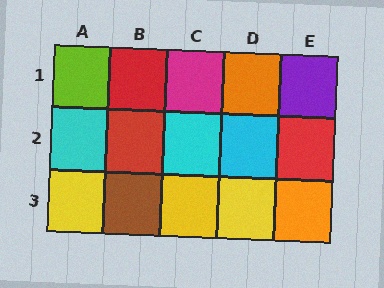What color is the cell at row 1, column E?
Purple.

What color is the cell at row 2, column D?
Cyan.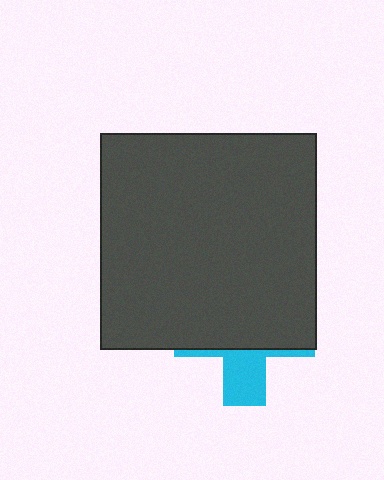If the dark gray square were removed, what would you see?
You would see the complete cyan cross.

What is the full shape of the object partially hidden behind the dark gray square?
The partially hidden object is a cyan cross.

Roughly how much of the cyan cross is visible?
A small part of it is visible (roughly 31%).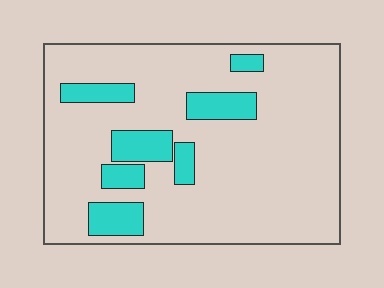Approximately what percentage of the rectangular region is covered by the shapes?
Approximately 15%.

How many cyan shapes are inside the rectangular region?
7.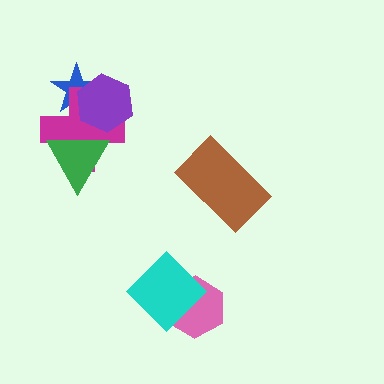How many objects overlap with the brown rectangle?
0 objects overlap with the brown rectangle.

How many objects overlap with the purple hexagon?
2 objects overlap with the purple hexagon.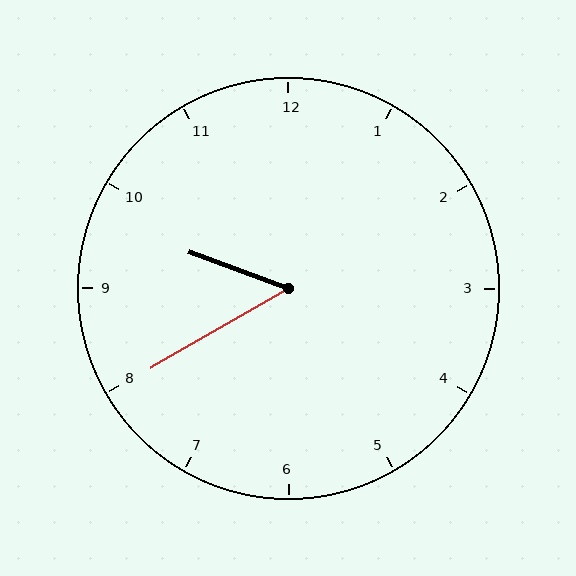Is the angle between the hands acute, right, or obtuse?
It is acute.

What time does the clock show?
9:40.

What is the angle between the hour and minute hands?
Approximately 50 degrees.